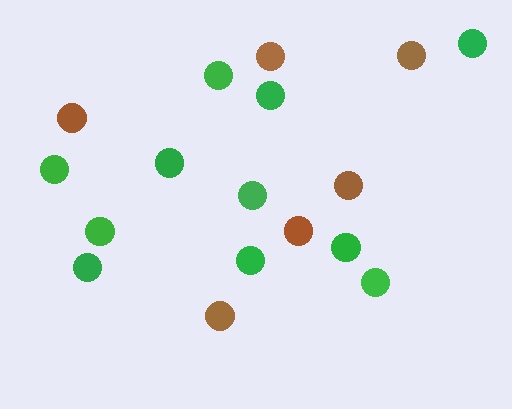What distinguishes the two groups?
There are 2 groups: one group of green circles (11) and one group of brown circles (6).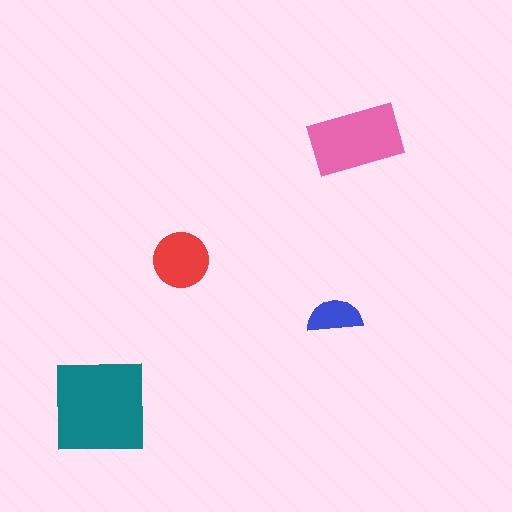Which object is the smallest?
The blue semicircle.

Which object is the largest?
The teal square.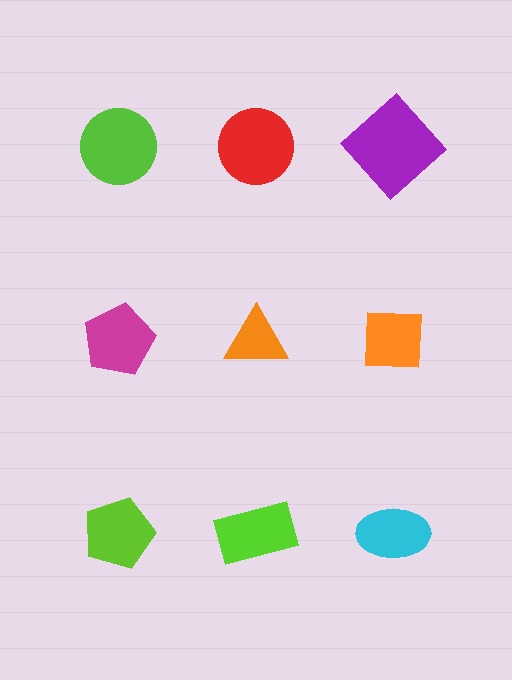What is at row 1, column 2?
A red circle.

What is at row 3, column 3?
A cyan ellipse.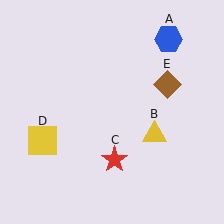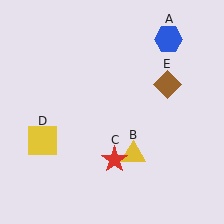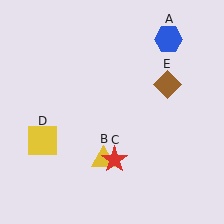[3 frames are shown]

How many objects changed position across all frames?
1 object changed position: yellow triangle (object B).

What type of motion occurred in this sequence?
The yellow triangle (object B) rotated clockwise around the center of the scene.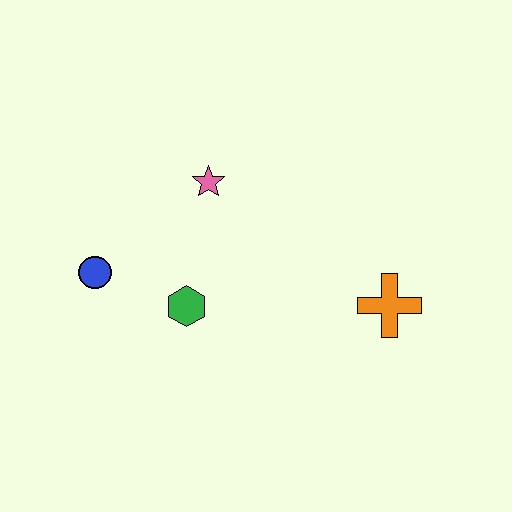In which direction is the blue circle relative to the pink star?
The blue circle is to the left of the pink star.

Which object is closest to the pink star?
The green hexagon is closest to the pink star.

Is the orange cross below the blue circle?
Yes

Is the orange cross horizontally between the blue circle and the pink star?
No